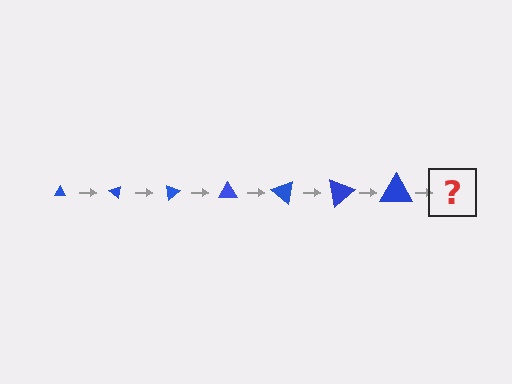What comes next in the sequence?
The next element should be a triangle, larger than the previous one and rotated 280 degrees from the start.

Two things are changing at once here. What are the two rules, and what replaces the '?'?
The two rules are that the triangle grows larger each step and it rotates 40 degrees each step. The '?' should be a triangle, larger than the previous one and rotated 280 degrees from the start.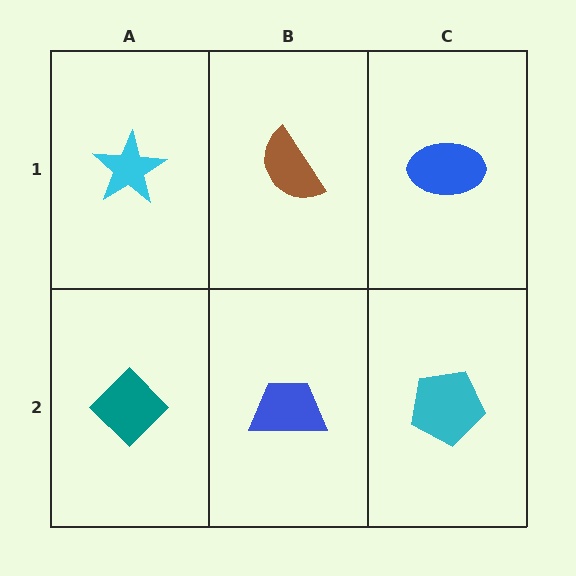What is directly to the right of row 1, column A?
A brown semicircle.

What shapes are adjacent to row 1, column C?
A cyan pentagon (row 2, column C), a brown semicircle (row 1, column B).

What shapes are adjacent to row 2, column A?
A cyan star (row 1, column A), a blue trapezoid (row 2, column B).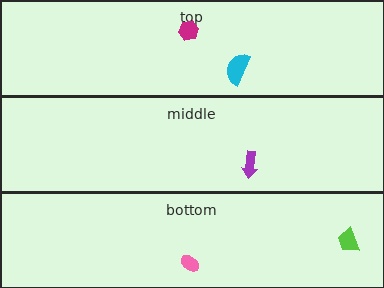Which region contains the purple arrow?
The middle region.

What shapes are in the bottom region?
The pink ellipse, the lime trapezoid.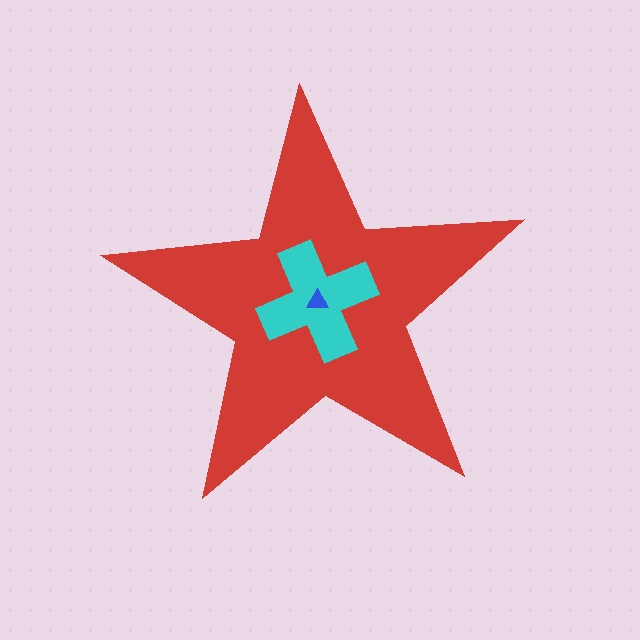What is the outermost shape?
The red star.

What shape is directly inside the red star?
The cyan cross.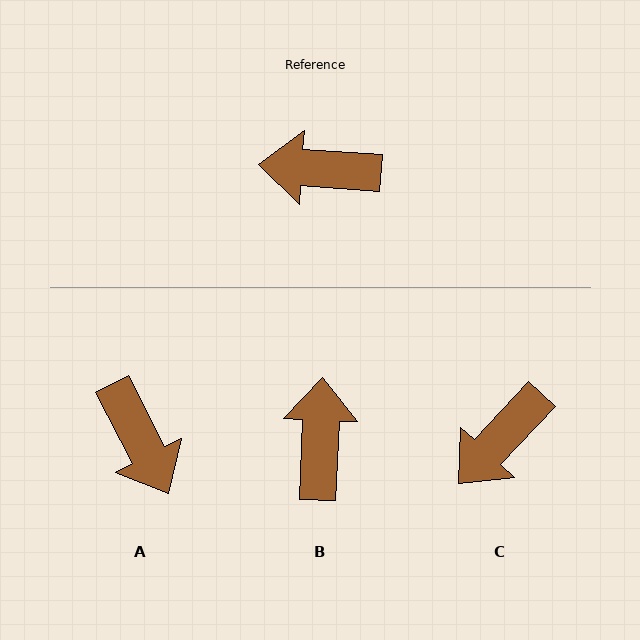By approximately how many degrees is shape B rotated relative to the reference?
Approximately 89 degrees clockwise.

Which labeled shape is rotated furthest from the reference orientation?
A, about 121 degrees away.